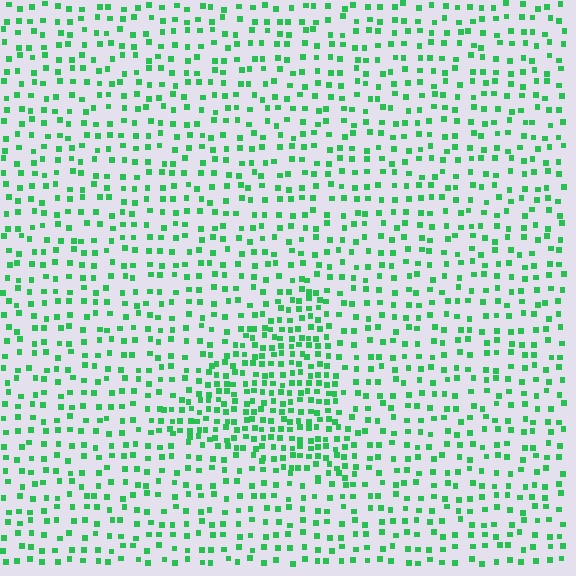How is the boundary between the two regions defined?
The boundary is defined by a change in element density (approximately 2.0x ratio). All elements are the same color, size, and shape.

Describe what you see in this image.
The image contains small green elements arranged at two different densities. A triangle-shaped region is visible where the elements are more densely packed than the surrounding area.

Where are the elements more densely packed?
The elements are more densely packed inside the triangle boundary.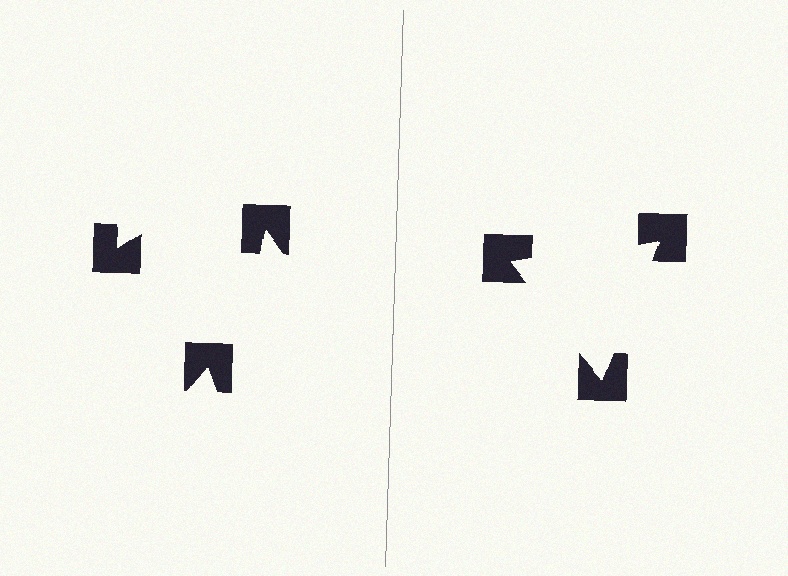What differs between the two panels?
The notched squares are positioned identically on both sides; only the wedge orientations differ. On the right they align to a triangle; on the left they are misaligned.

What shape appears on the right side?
An illusory triangle.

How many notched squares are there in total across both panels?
6 — 3 on each side.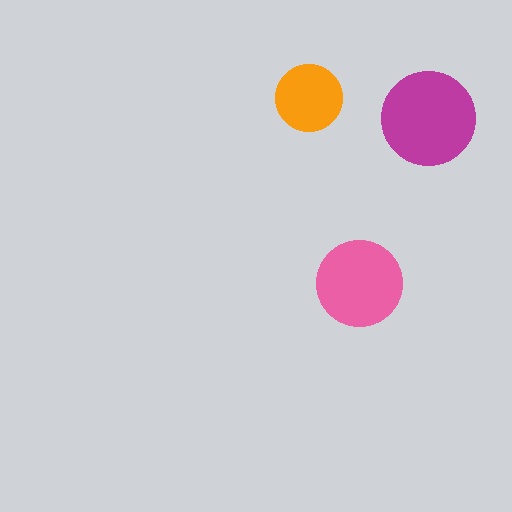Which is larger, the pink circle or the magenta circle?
The magenta one.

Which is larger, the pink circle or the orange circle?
The pink one.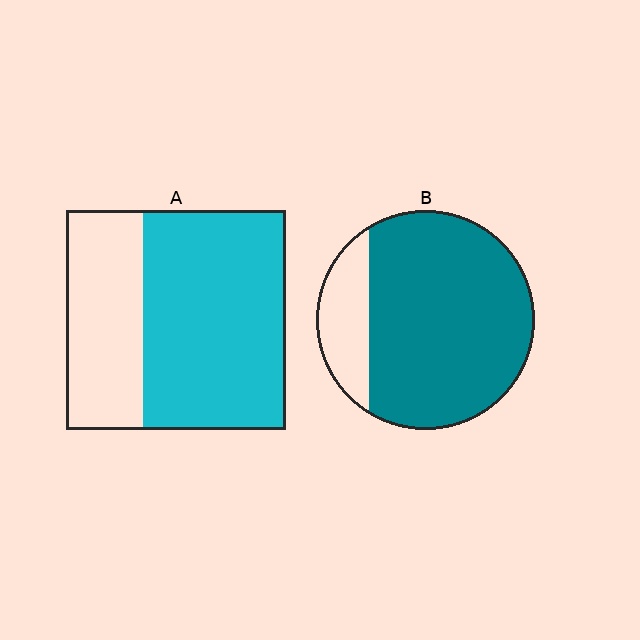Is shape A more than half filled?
Yes.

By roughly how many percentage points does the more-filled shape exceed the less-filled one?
By roughly 15 percentage points (B over A).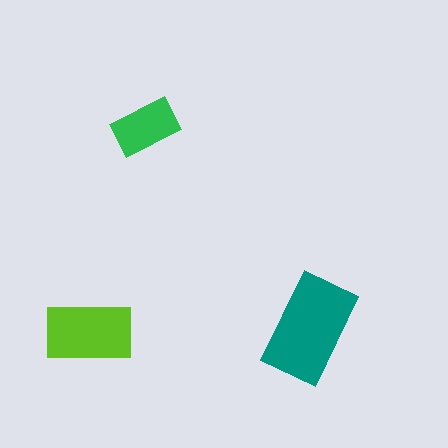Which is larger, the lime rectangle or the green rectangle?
The lime one.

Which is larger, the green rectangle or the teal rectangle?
The teal one.